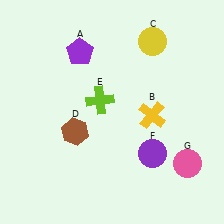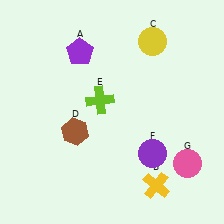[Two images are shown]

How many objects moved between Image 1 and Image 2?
1 object moved between the two images.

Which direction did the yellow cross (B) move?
The yellow cross (B) moved down.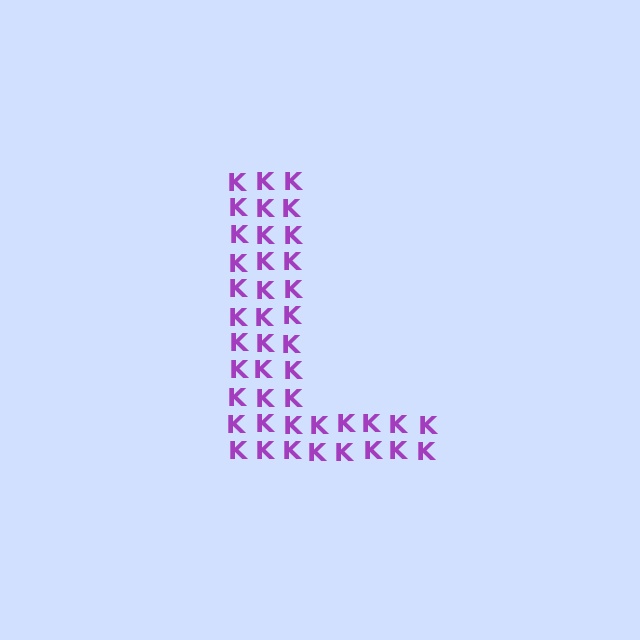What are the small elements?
The small elements are letter K's.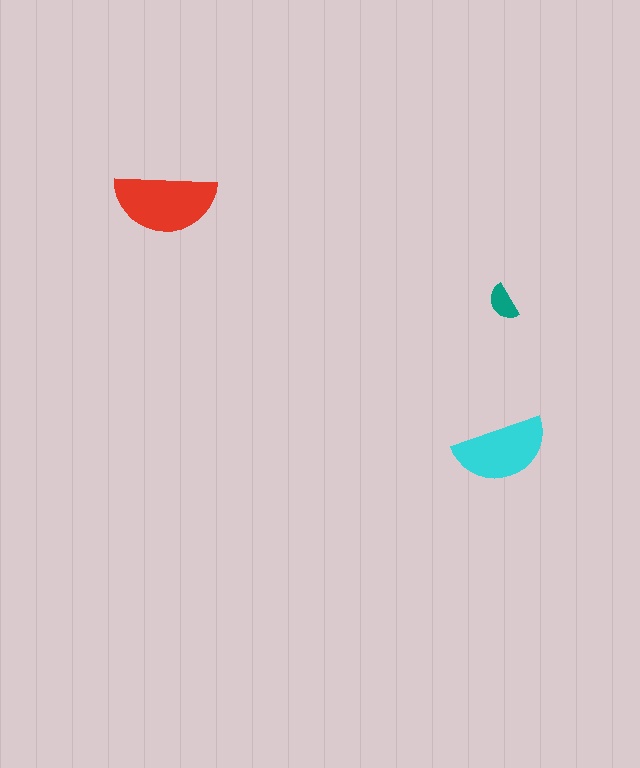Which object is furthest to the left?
The red semicircle is leftmost.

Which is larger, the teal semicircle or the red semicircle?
The red one.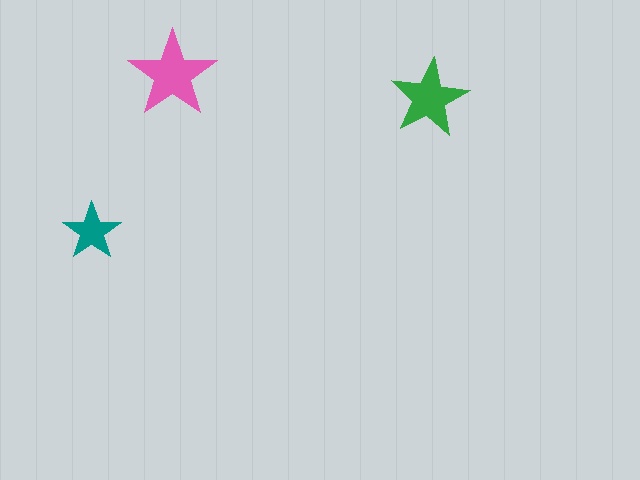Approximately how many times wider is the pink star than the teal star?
About 1.5 times wider.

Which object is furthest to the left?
The teal star is leftmost.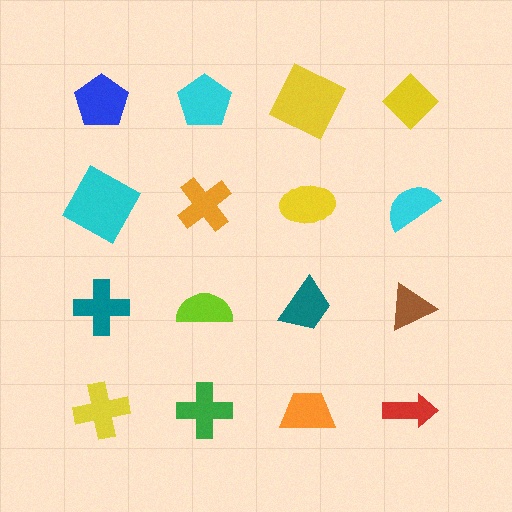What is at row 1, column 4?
A yellow diamond.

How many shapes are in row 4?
4 shapes.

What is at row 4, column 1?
A yellow cross.